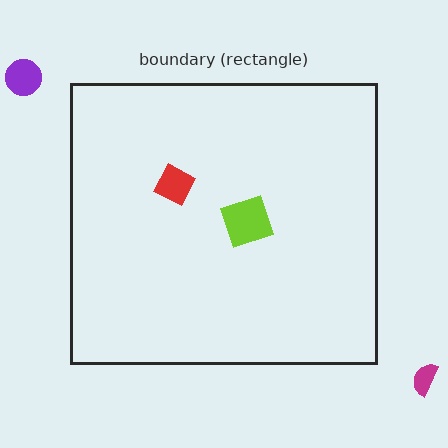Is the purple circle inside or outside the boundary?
Outside.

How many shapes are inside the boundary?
2 inside, 2 outside.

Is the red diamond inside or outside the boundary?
Inside.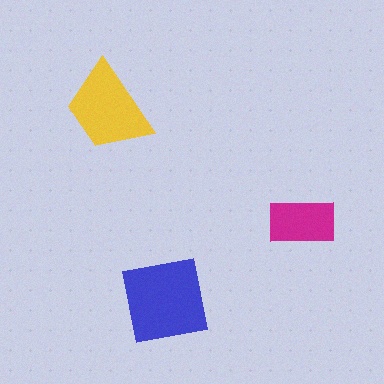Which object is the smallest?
The magenta rectangle.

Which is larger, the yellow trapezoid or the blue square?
The blue square.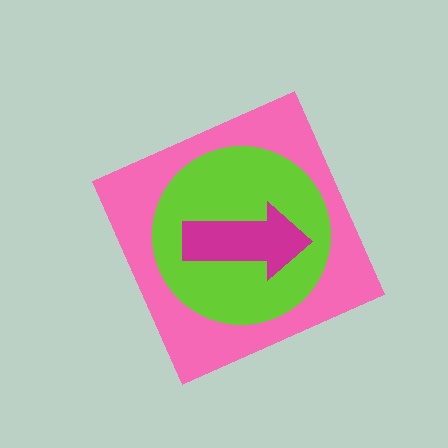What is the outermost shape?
The pink diamond.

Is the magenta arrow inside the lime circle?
Yes.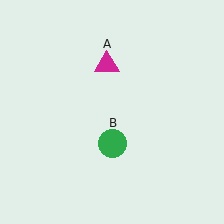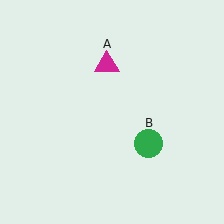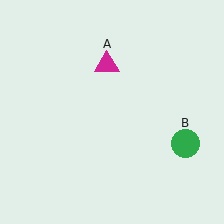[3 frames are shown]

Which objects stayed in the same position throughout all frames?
Magenta triangle (object A) remained stationary.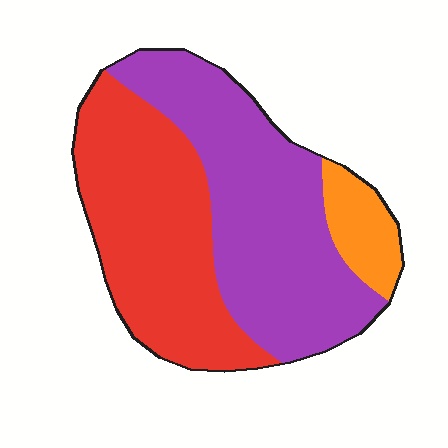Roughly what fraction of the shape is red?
Red covers 43% of the shape.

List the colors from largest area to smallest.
From largest to smallest: purple, red, orange.